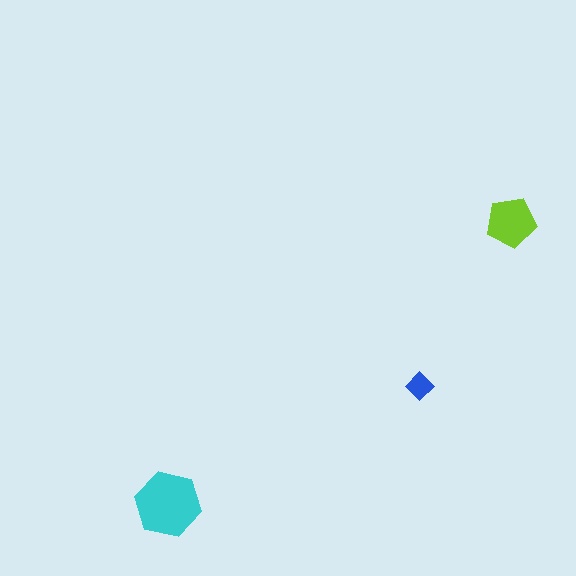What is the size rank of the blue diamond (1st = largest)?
3rd.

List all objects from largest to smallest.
The cyan hexagon, the lime pentagon, the blue diamond.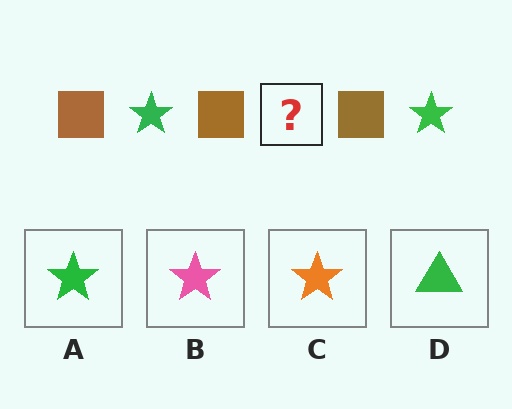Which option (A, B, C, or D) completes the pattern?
A.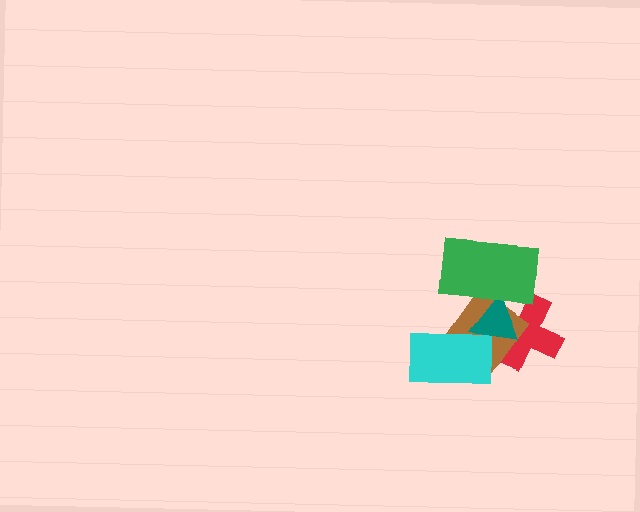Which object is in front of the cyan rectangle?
The teal triangle is in front of the cyan rectangle.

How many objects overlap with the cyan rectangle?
2 objects overlap with the cyan rectangle.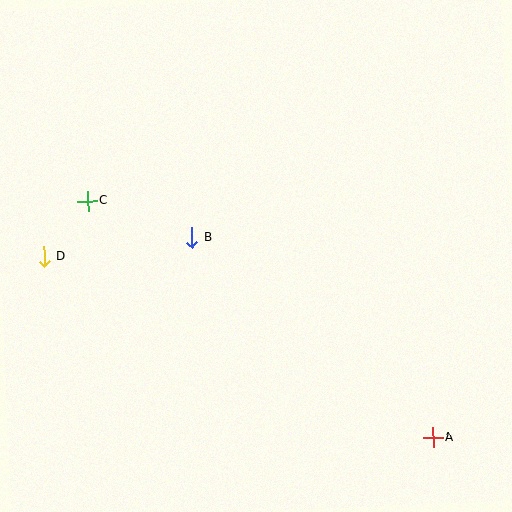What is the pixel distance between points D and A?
The distance between D and A is 429 pixels.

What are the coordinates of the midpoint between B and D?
The midpoint between B and D is at (118, 247).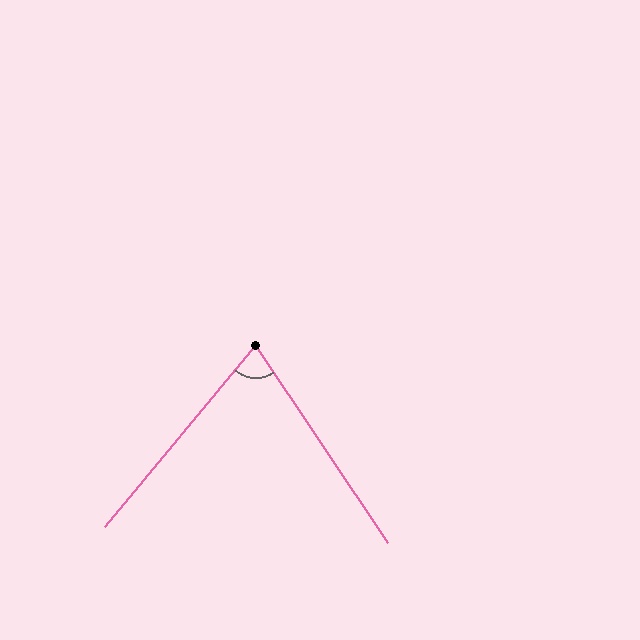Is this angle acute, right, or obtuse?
It is acute.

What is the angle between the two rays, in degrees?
Approximately 74 degrees.